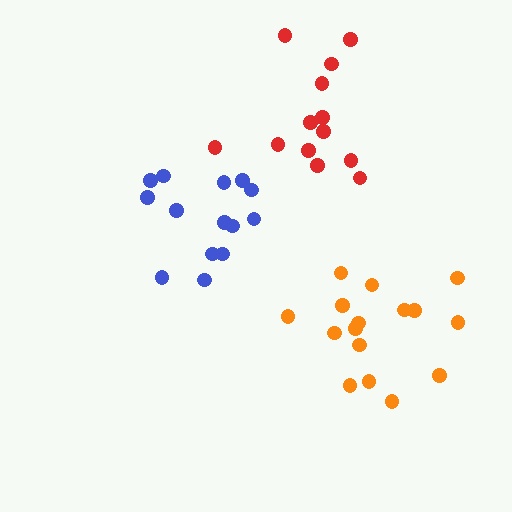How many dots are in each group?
Group 1: 13 dots, Group 2: 14 dots, Group 3: 16 dots (43 total).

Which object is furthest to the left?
The blue cluster is leftmost.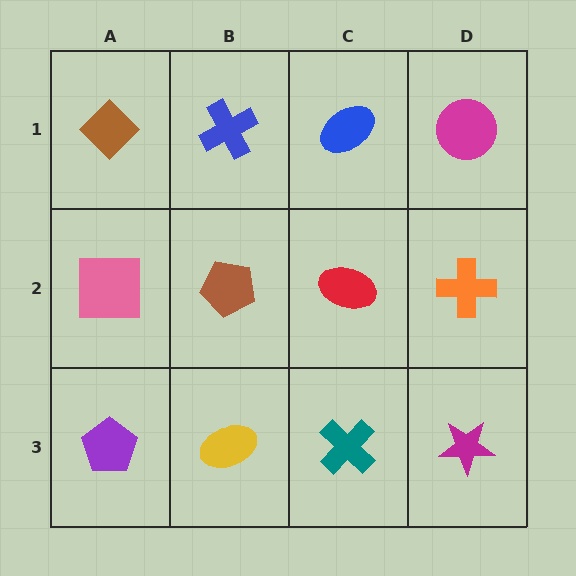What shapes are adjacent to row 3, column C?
A red ellipse (row 2, column C), a yellow ellipse (row 3, column B), a magenta star (row 3, column D).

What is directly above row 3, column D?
An orange cross.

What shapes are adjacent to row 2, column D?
A magenta circle (row 1, column D), a magenta star (row 3, column D), a red ellipse (row 2, column C).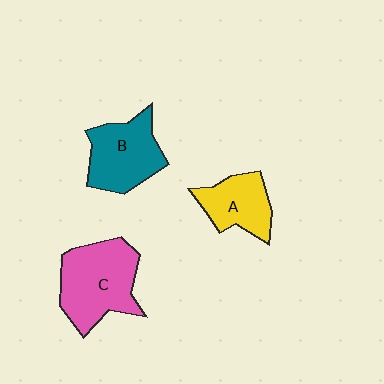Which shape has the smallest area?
Shape A (yellow).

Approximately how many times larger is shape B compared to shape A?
Approximately 1.3 times.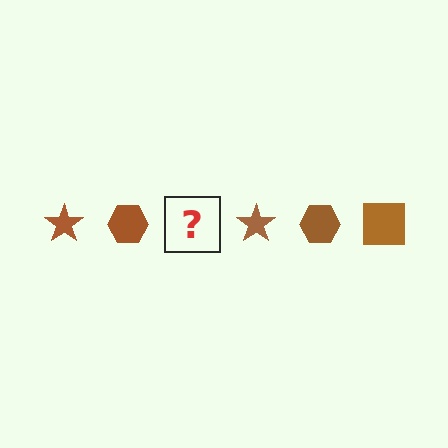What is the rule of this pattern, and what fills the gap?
The rule is that the pattern cycles through star, hexagon, square shapes in brown. The gap should be filled with a brown square.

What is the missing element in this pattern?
The missing element is a brown square.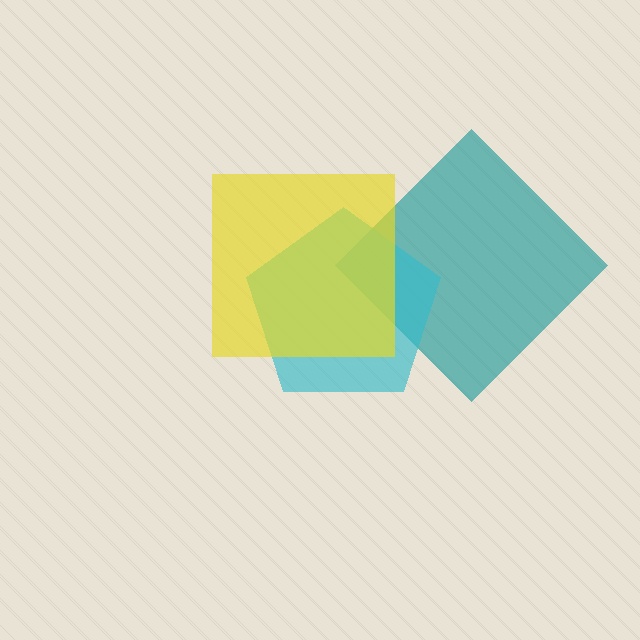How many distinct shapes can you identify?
There are 3 distinct shapes: a teal diamond, a cyan pentagon, a yellow square.